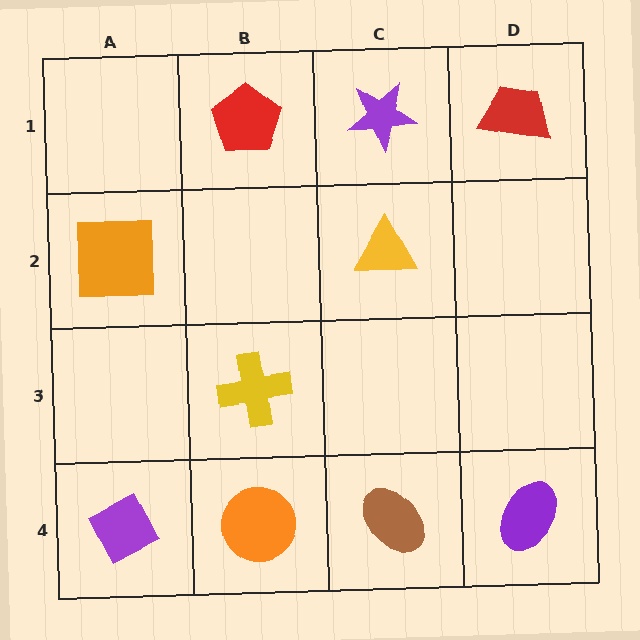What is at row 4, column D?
A purple ellipse.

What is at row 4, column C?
A brown ellipse.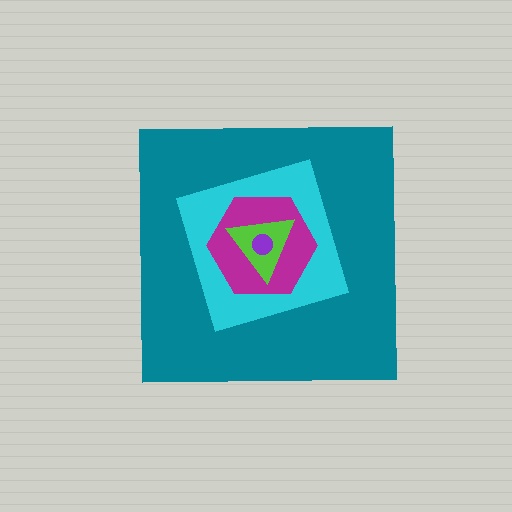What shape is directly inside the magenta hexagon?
The lime triangle.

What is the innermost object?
The purple circle.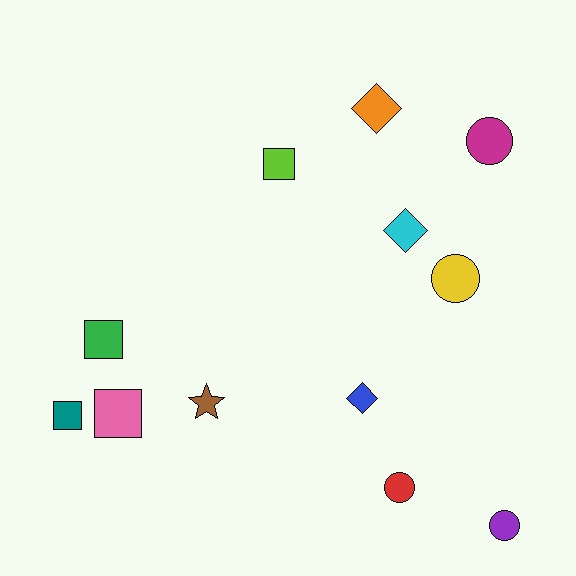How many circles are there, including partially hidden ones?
There are 4 circles.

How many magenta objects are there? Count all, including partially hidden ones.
There is 1 magenta object.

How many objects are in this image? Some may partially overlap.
There are 12 objects.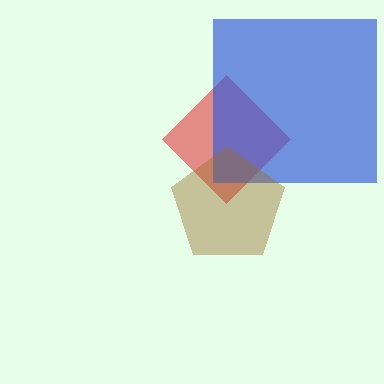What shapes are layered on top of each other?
The layered shapes are: a red diamond, a blue square, a brown pentagon.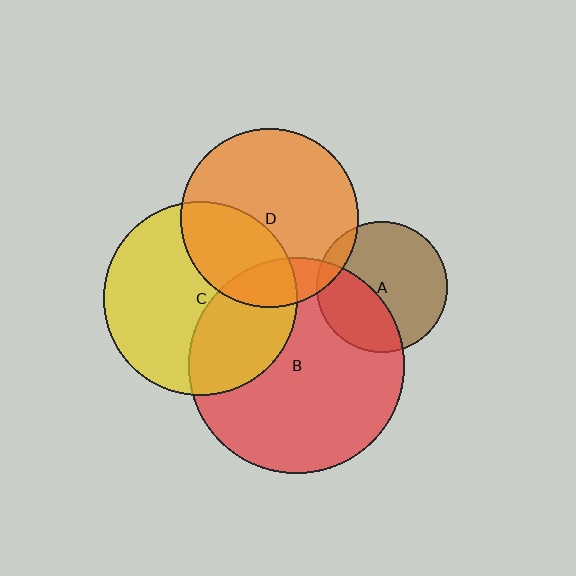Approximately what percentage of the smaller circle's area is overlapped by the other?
Approximately 10%.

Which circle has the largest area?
Circle B (red).